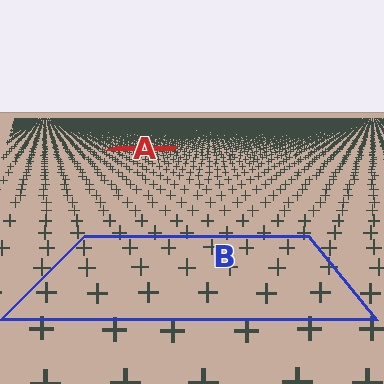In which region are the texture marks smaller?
The texture marks are smaller in region A, because it is farther away.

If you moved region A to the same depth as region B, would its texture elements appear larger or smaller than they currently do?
They would appear larger. At a closer depth, the same texture elements are projected at a bigger on-screen size.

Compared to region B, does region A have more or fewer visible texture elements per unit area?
Region A has more texture elements per unit area — they are packed more densely because it is farther away.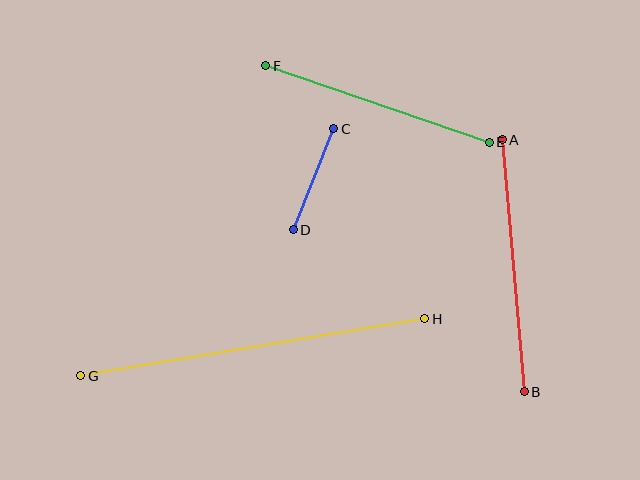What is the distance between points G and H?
The distance is approximately 348 pixels.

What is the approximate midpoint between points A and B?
The midpoint is at approximately (513, 266) pixels.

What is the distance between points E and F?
The distance is approximately 236 pixels.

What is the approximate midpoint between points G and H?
The midpoint is at approximately (253, 347) pixels.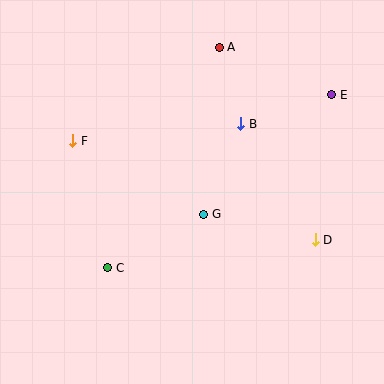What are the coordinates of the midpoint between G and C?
The midpoint between G and C is at (156, 241).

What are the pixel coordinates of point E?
Point E is at (332, 95).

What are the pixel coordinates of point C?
Point C is at (108, 268).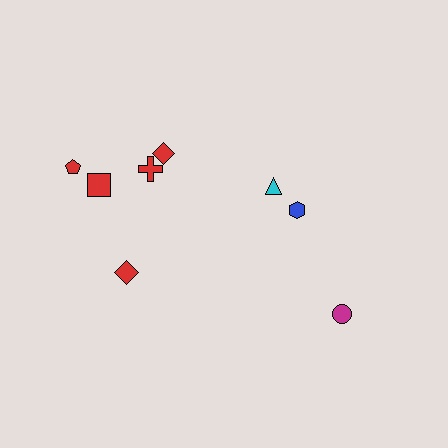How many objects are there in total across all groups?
There are 9 objects.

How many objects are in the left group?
There are 6 objects.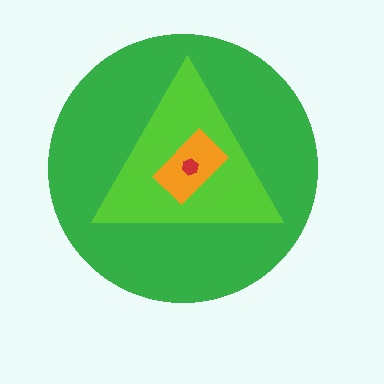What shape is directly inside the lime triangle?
The orange rectangle.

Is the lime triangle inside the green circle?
Yes.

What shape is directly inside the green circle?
The lime triangle.